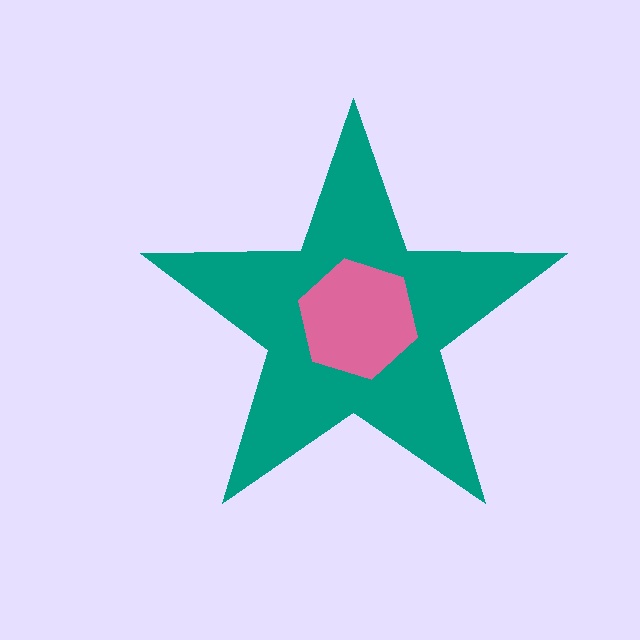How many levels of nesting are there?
2.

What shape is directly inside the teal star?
The pink hexagon.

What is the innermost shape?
The pink hexagon.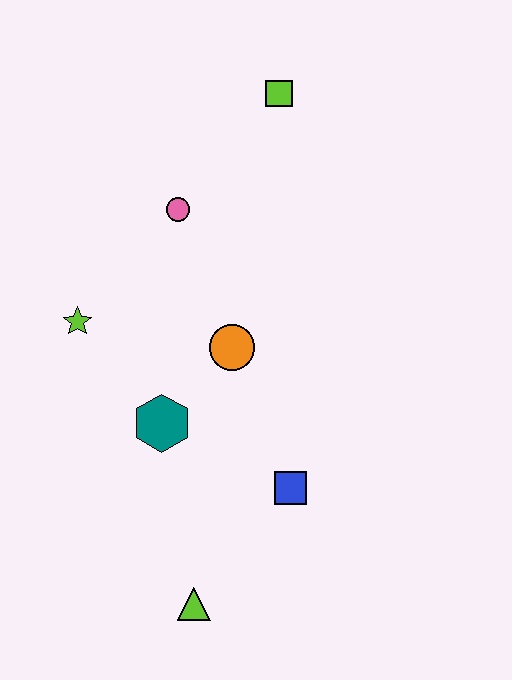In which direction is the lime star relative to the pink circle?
The lime star is below the pink circle.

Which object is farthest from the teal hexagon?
The lime square is farthest from the teal hexagon.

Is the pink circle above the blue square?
Yes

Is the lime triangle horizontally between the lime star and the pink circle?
No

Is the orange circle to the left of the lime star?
No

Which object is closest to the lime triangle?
The blue square is closest to the lime triangle.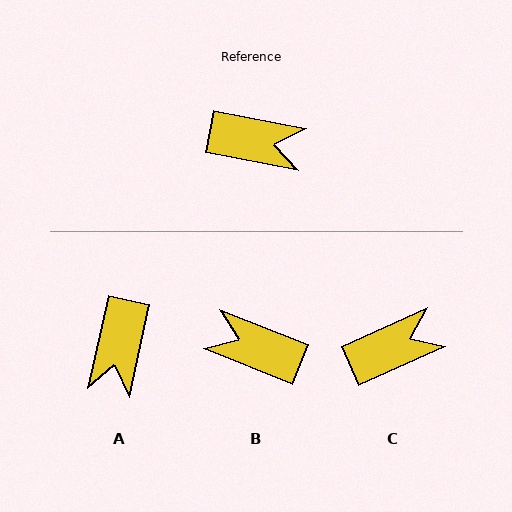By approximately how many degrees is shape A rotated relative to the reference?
Approximately 92 degrees clockwise.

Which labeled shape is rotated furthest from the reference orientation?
B, about 169 degrees away.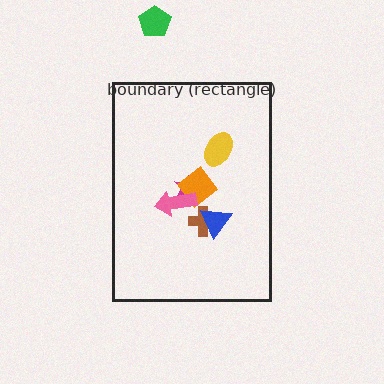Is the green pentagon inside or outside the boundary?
Outside.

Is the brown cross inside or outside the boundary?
Inside.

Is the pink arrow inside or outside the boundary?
Inside.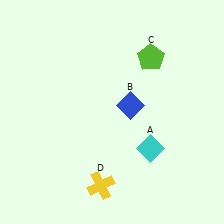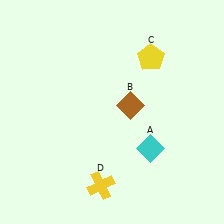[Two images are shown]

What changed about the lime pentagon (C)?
In Image 1, C is lime. In Image 2, it changed to yellow.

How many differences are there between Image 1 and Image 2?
There are 2 differences between the two images.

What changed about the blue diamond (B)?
In Image 1, B is blue. In Image 2, it changed to brown.